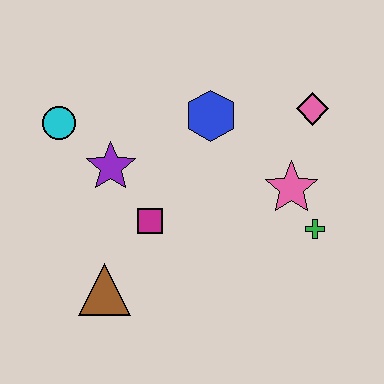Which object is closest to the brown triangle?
The magenta square is closest to the brown triangle.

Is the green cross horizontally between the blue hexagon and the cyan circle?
No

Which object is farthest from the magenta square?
The pink diamond is farthest from the magenta square.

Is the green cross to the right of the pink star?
Yes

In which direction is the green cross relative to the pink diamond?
The green cross is below the pink diamond.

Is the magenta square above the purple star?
No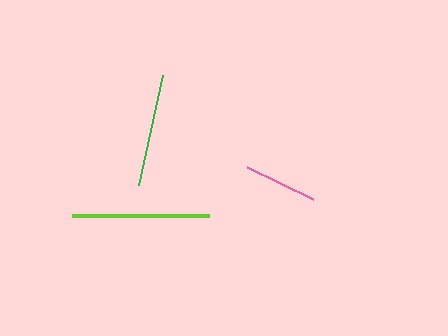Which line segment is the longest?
The lime line is the longest at approximately 137 pixels.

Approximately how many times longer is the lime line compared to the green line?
The lime line is approximately 1.2 times the length of the green line.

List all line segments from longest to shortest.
From longest to shortest: lime, green, pink.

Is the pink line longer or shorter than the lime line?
The lime line is longer than the pink line.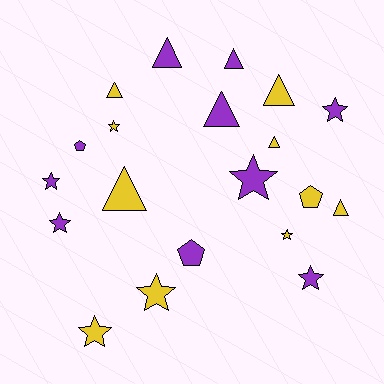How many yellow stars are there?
There are 4 yellow stars.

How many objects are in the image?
There are 20 objects.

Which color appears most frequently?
Yellow, with 10 objects.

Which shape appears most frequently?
Star, with 9 objects.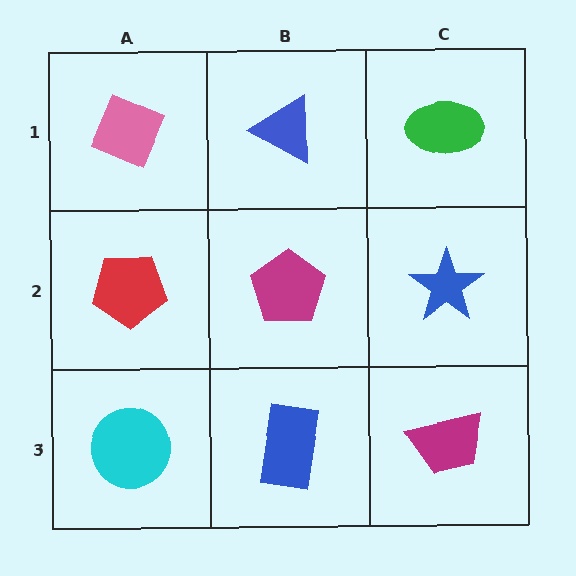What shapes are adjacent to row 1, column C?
A blue star (row 2, column C), a blue triangle (row 1, column B).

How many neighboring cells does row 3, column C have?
2.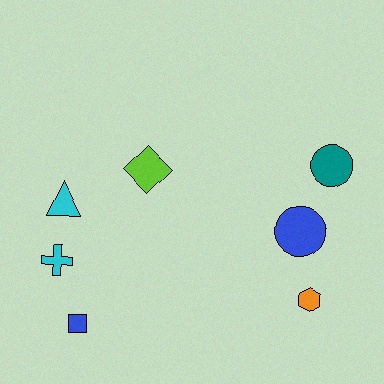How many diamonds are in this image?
There is 1 diamond.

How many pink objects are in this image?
There are no pink objects.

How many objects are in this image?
There are 7 objects.